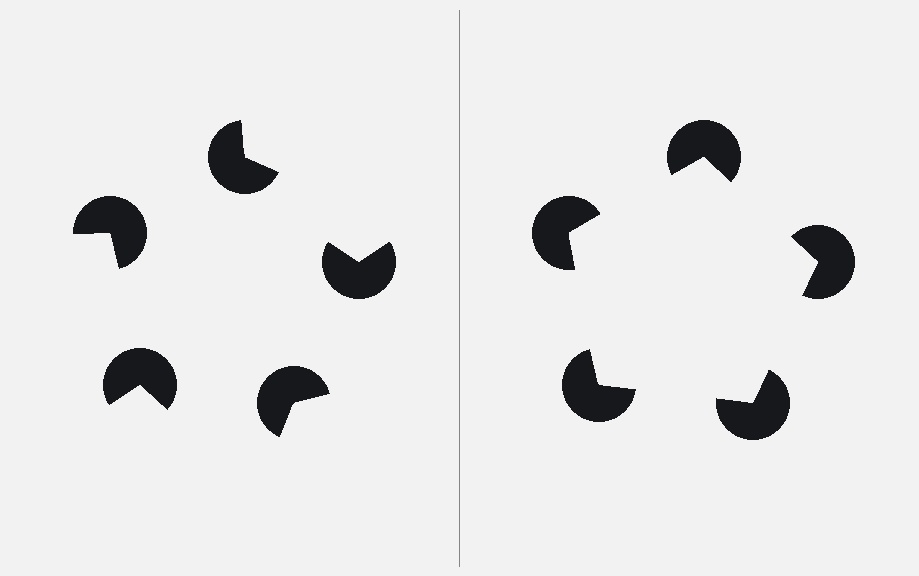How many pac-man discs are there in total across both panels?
10 — 5 on each side.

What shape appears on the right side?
An illusory pentagon.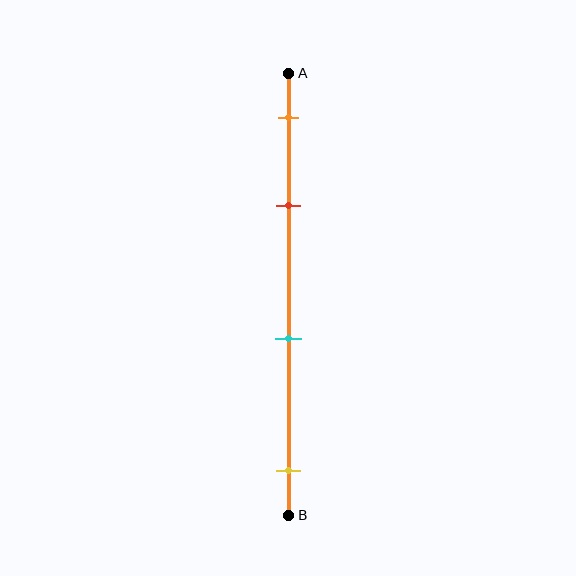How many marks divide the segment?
There are 4 marks dividing the segment.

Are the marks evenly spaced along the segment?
No, the marks are not evenly spaced.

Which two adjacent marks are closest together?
The orange and red marks are the closest adjacent pair.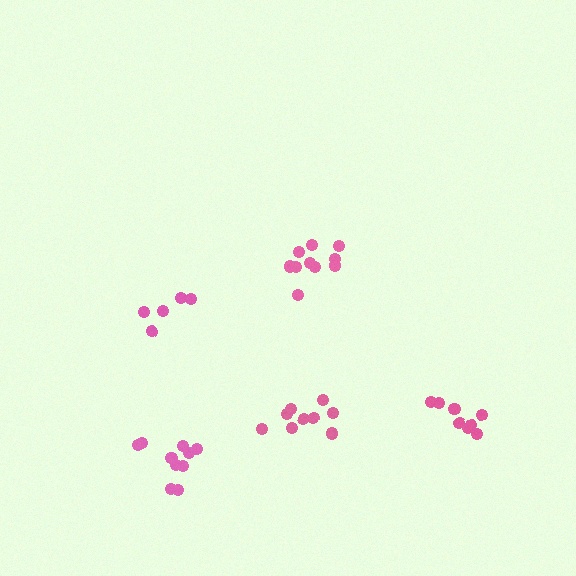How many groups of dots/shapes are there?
There are 5 groups.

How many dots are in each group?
Group 1: 10 dots, Group 2: 10 dots, Group 3: 8 dots, Group 4: 5 dots, Group 5: 9 dots (42 total).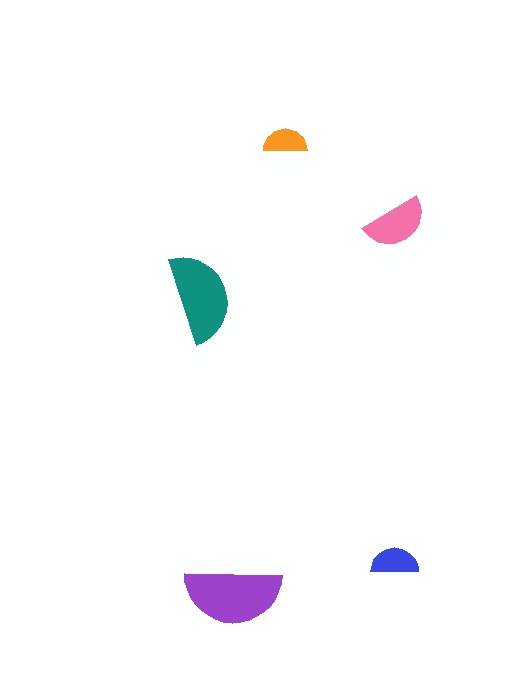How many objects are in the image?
There are 5 objects in the image.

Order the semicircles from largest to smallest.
the purple one, the teal one, the pink one, the blue one, the orange one.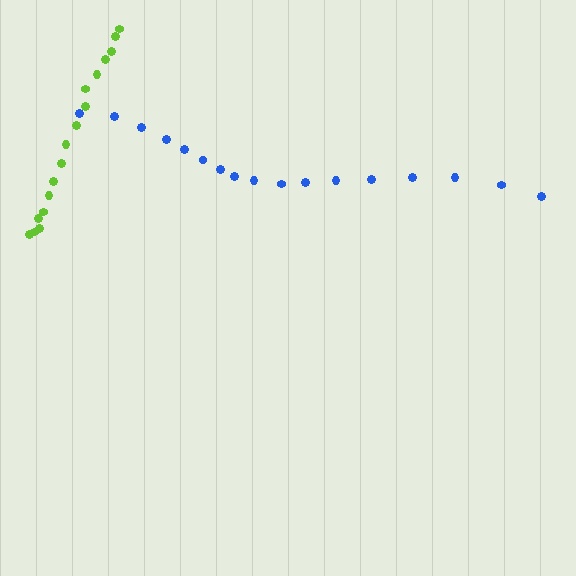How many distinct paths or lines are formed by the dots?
There are 2 distinct paths.